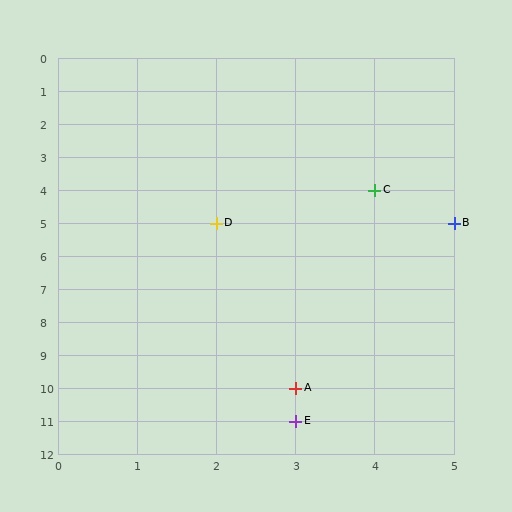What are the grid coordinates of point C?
Point C is at grid coordinates (4, 4).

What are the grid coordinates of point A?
Point A is at grid coordinates (3, 10).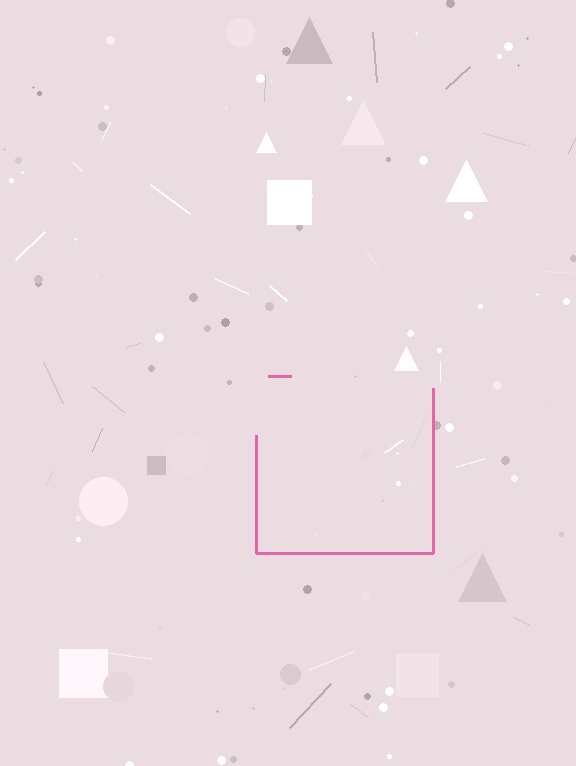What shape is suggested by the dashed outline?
The dashed outline suggests a square.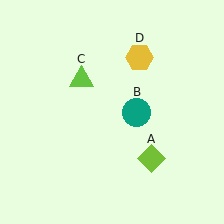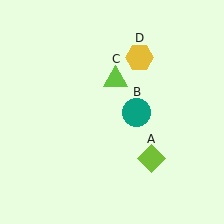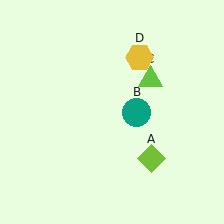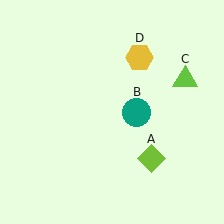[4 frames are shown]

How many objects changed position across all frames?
1 object changed position: lime triangle (object C).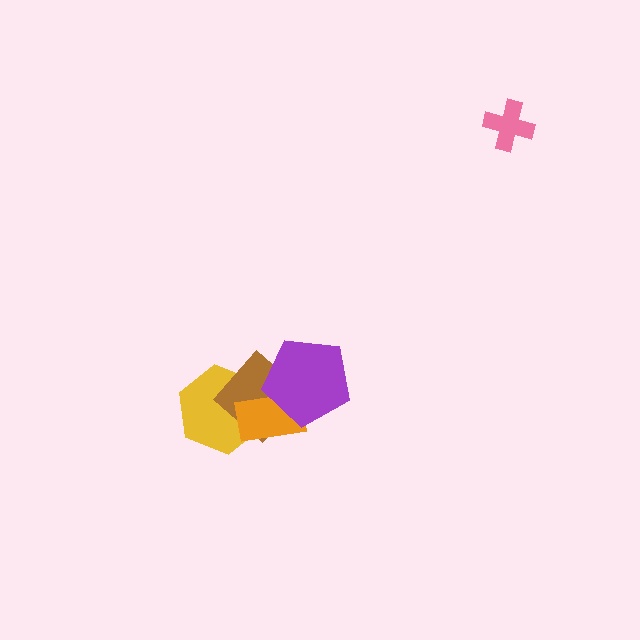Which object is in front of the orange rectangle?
The purple pentagon is in front of the orange rectangle.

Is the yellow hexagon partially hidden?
Yes, it is partially covered by another shape.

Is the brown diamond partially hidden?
Yes, it is partially covered by another shape.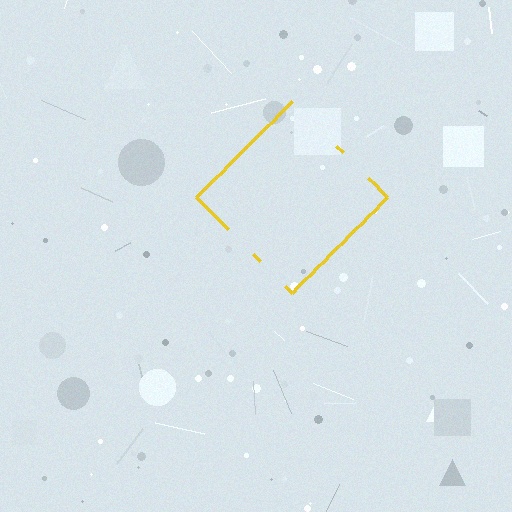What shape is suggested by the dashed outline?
The dashed outline suggests a diamond.